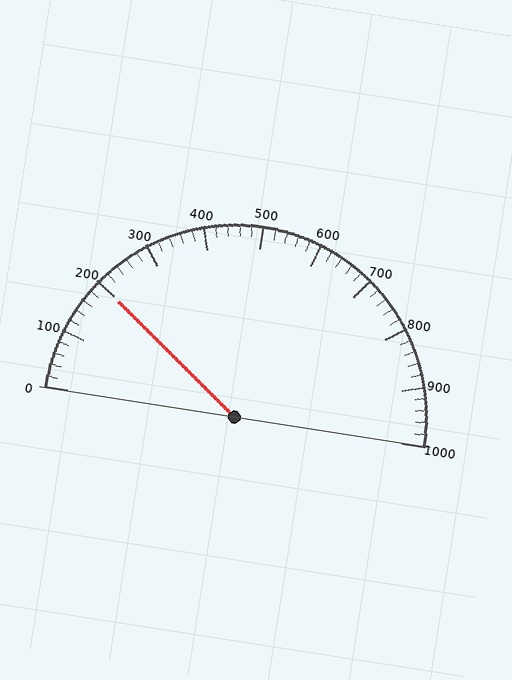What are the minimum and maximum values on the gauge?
The gauge ranges from 0 to 1000.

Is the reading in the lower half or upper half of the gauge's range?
The reading is in the lower half of the range (0 to 1000).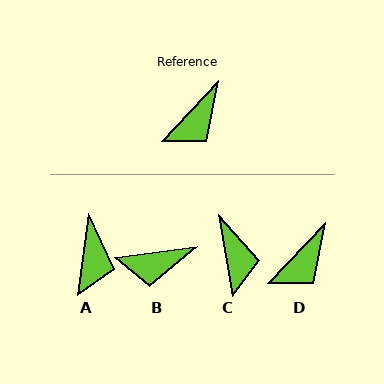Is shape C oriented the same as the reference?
No, it is off by about 53 degrees.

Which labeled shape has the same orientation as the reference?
D.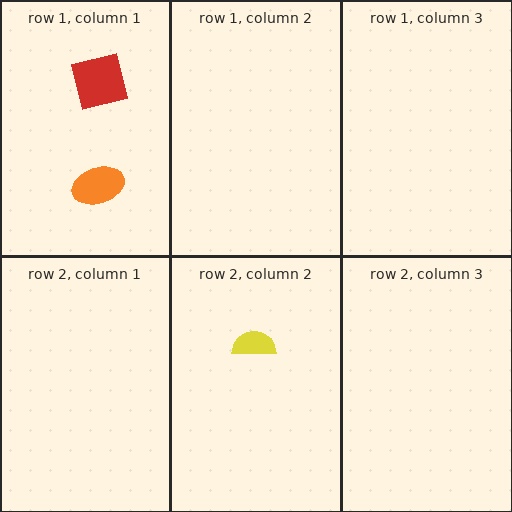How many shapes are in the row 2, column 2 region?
1.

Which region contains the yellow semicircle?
The row 2, column 2 region.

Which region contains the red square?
The row 1, column 1 region.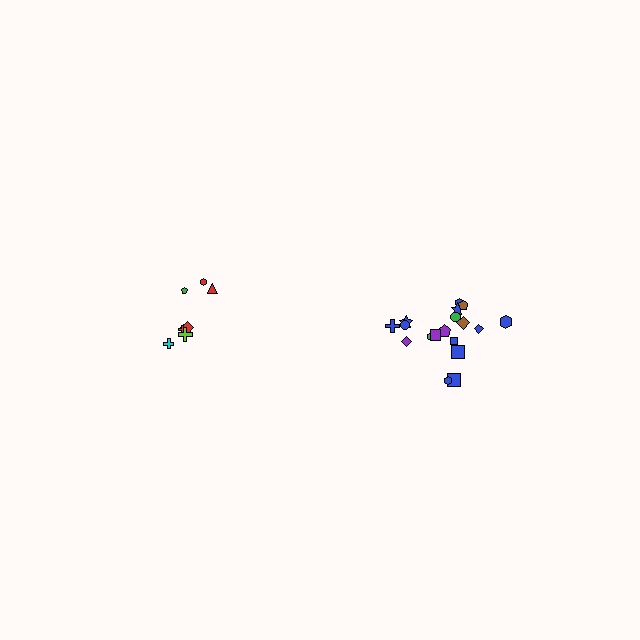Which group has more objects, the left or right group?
The right group.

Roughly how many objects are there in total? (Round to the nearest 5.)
Roughly 25 objects in total.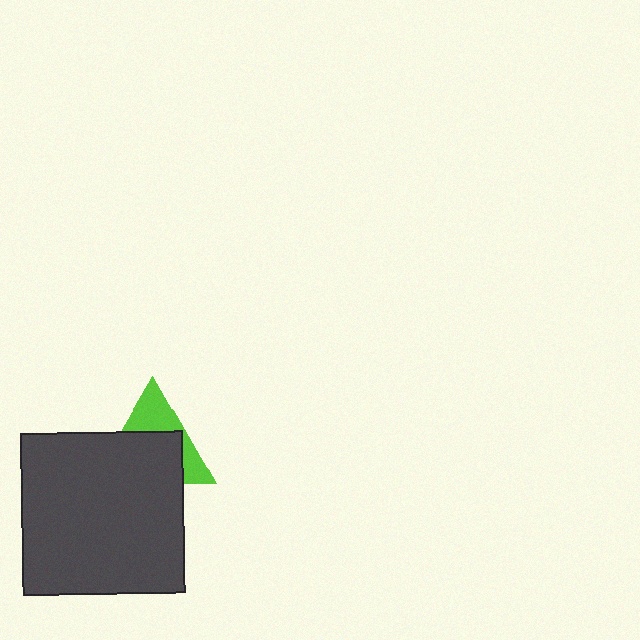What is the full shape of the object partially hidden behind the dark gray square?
The partially hidden object is a lime triangle.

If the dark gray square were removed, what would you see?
You would see the complete lime triangle.